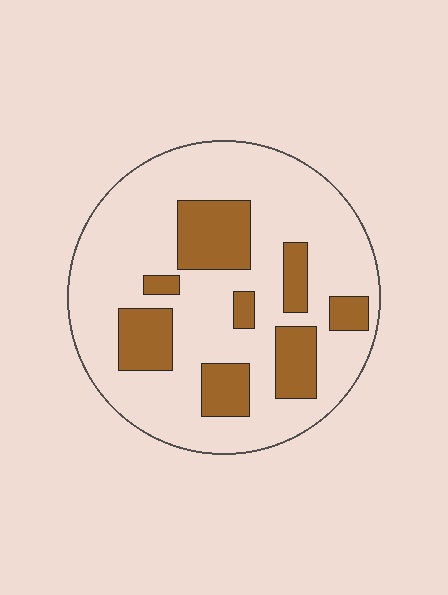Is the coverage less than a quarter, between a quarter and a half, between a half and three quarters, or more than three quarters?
Less than a quarter.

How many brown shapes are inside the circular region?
8.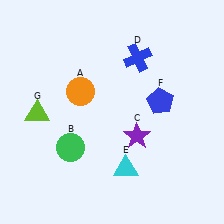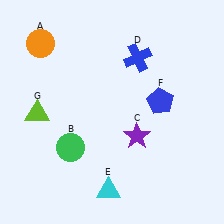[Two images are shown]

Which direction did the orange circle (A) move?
The orange circle (A) moved up.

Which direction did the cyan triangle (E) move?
The cyan triangle (E) moved down.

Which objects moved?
The objects that moved are: the orange circle (A), the cyan triangle (E).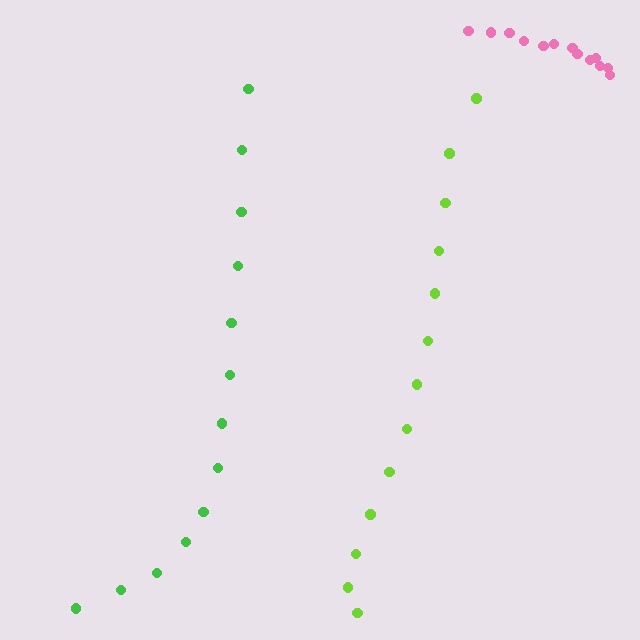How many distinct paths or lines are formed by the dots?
There are 3 distinct paths.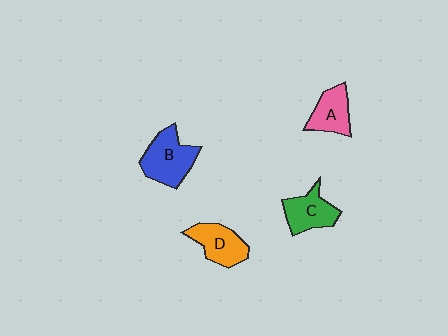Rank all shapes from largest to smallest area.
From largest to smallest: B (blue), D (orange), C (green), A (pink).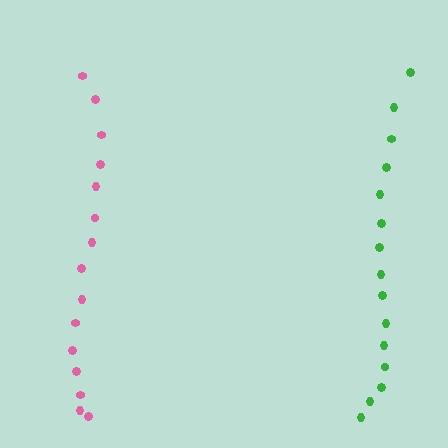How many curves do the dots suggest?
There are 2 distinct paths.